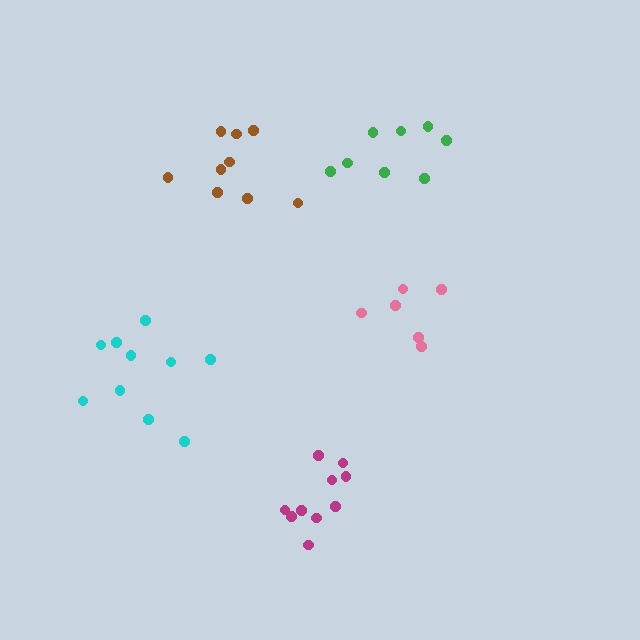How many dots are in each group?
Group 1: 6 dots, Group 2: 10 dots, Group 3: 10 dots, Group 4: 9 dots, Group 5: 8 dots (43 total).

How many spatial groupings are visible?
There are 5 spatial groupings.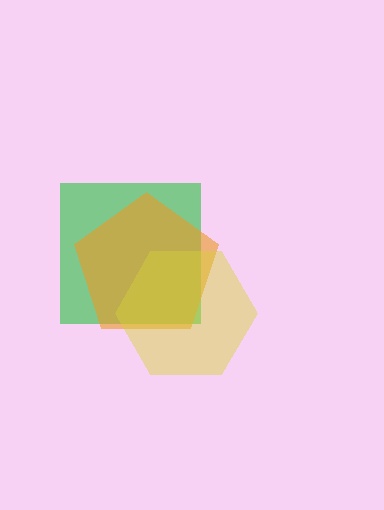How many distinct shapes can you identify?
There are 3 distinct shapes: a green square, an orange pentagon, a yellow hexagon.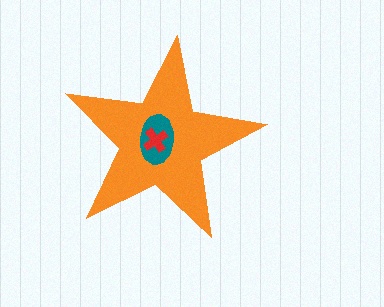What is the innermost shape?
The red cross.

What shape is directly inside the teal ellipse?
The red cross.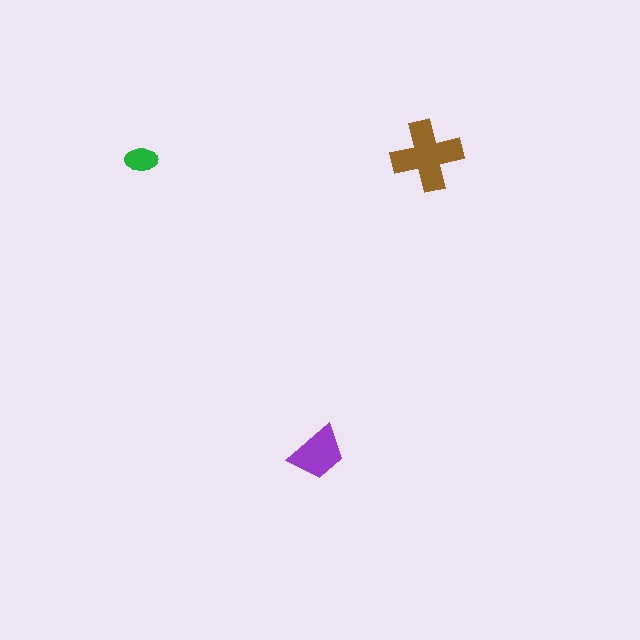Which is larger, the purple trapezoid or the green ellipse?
The purple trapezoid.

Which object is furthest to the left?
The green ellipse is leftmost.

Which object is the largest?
The brown cross.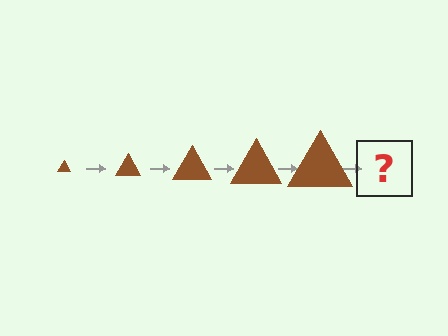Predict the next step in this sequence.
The next step is a brown triangle, larger than the previous one.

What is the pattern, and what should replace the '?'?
The pattern is that the triangle gets progressively larger each step. The '?' should be a brown triangle, larger than the previous one.